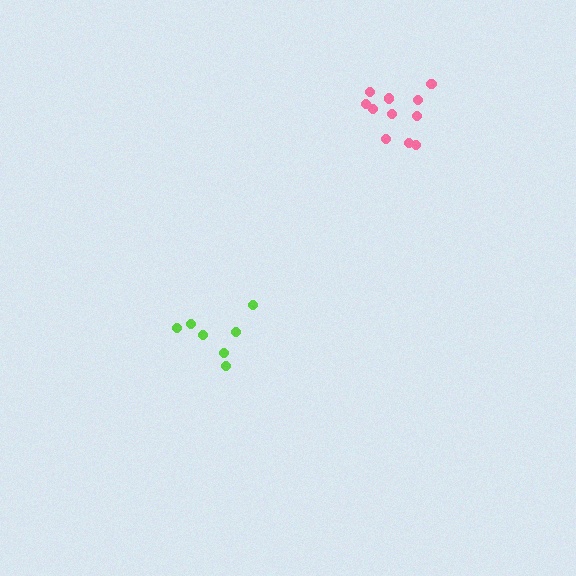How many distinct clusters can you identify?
There are 2 distinct clusters.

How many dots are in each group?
Group 1: 7 dots, Group 2: 11 dots (18 total).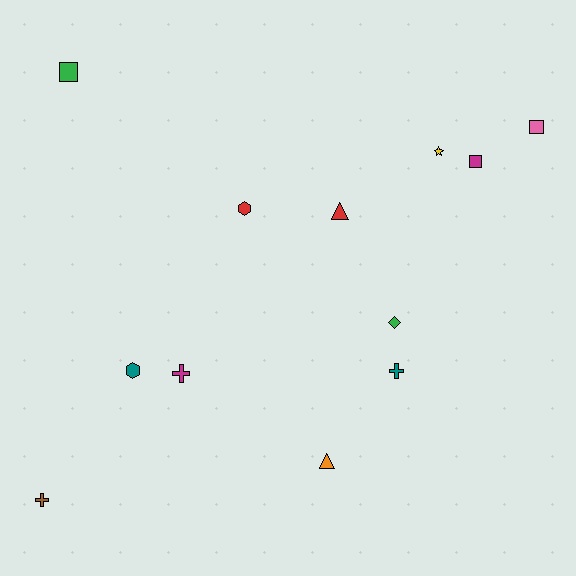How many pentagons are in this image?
There are no pentagons.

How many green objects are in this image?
There are 2 green objects.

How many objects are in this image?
There are 12 objects.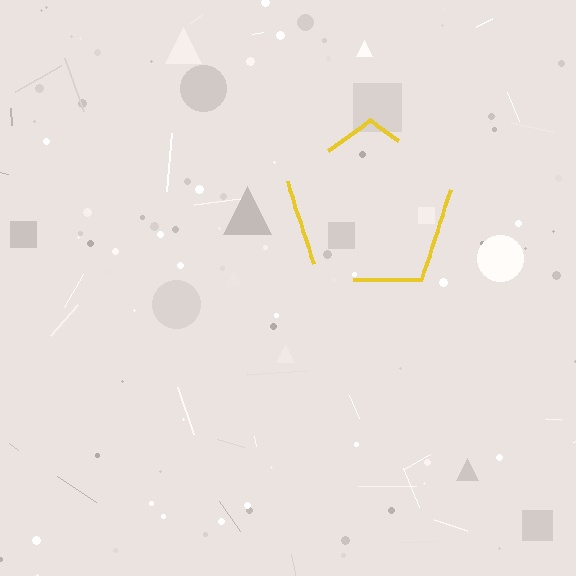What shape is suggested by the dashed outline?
The dashed outline suggests a pentagon.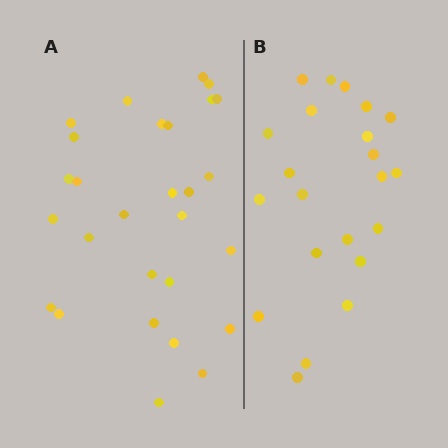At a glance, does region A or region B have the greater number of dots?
Region A (the left region) has more dots.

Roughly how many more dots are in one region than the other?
Region A has about 6 more dots than region B.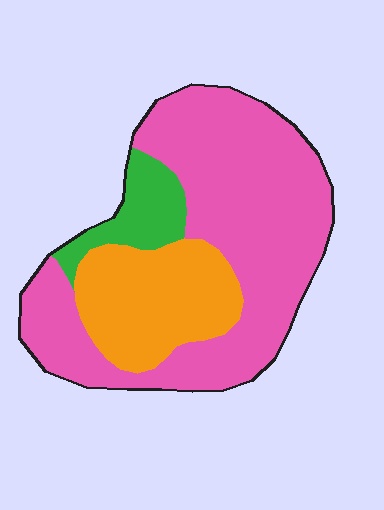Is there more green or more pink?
Pink.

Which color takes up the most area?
Pink, at roughly 65%.